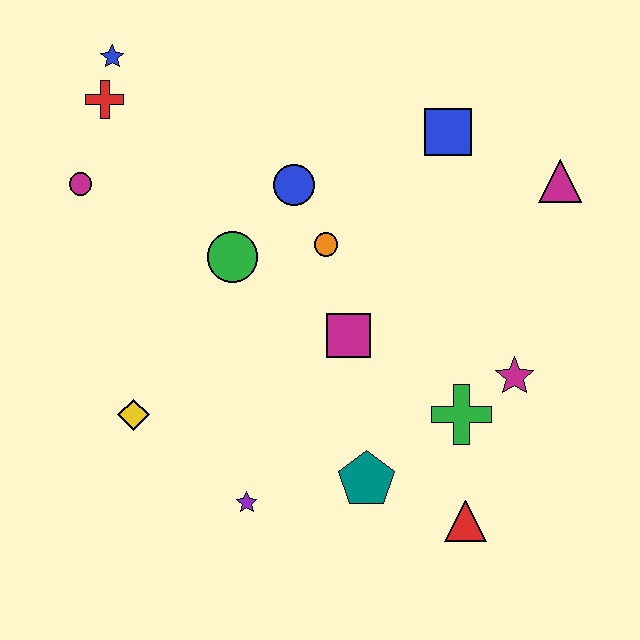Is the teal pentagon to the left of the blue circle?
No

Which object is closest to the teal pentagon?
The red triangle is closest to the teal pentagon.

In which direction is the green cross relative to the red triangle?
The green cross is above the red triangle.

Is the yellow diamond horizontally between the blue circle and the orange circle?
No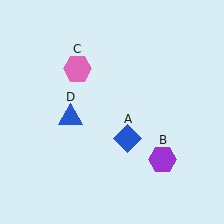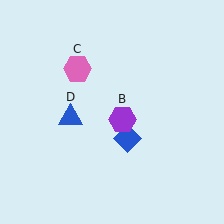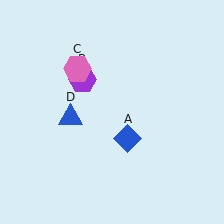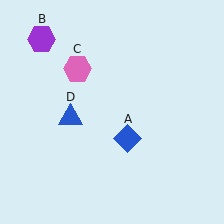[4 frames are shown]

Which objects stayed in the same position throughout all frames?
Blue diamond (object A) and pink hexagon (object C) and blue triangle (object D) remained stationary.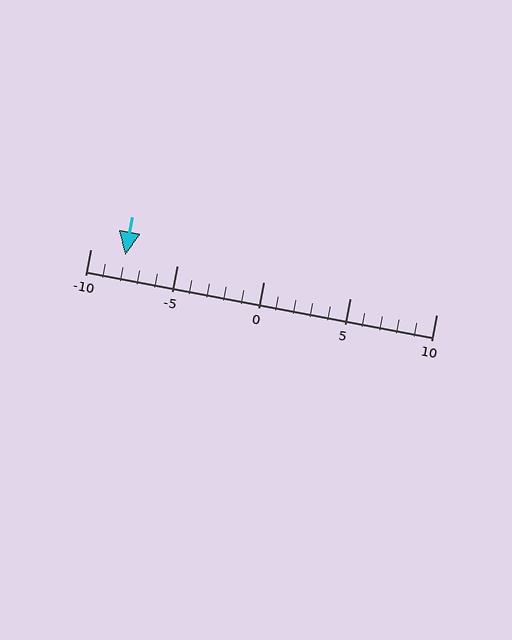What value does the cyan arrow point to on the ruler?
The cyan arrow points to approximately -8.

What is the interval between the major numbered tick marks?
The major tick marks are spaced 5 units apart.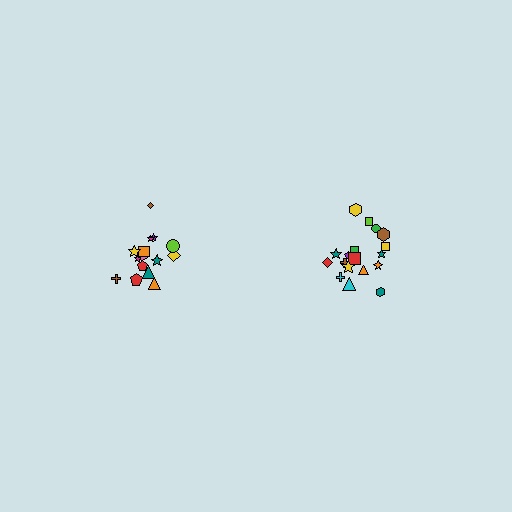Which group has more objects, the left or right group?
The right group.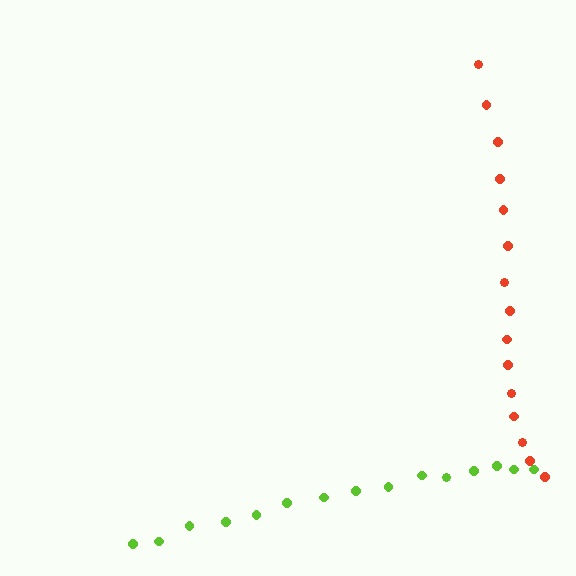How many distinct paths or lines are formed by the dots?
There are 2 distinct paths.